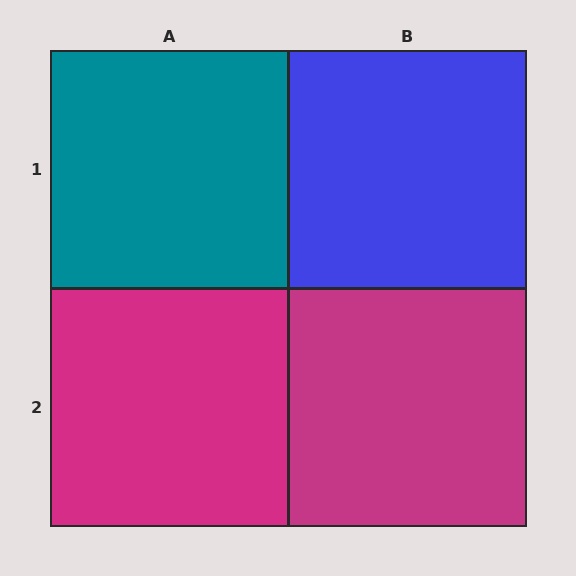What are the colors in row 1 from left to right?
Teal, blue.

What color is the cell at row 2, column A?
Magenta.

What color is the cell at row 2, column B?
Magenta.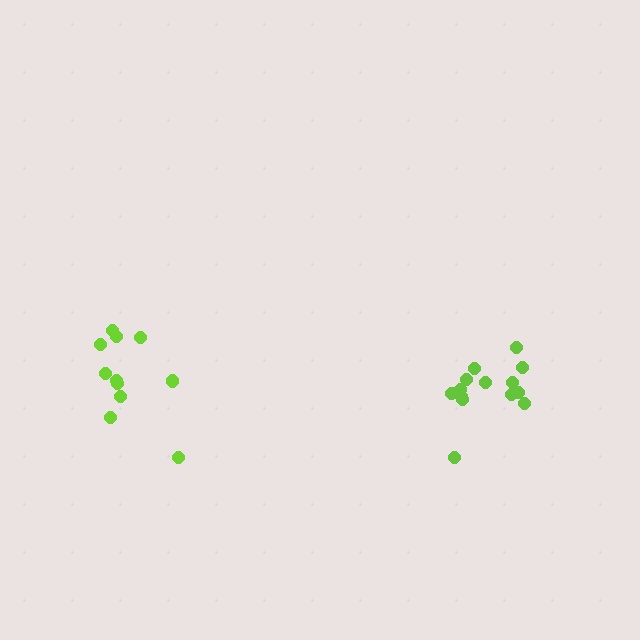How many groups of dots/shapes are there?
There are 2 groups.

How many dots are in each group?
Group 1: 14 dots, Group 2: 11 dots (25 total).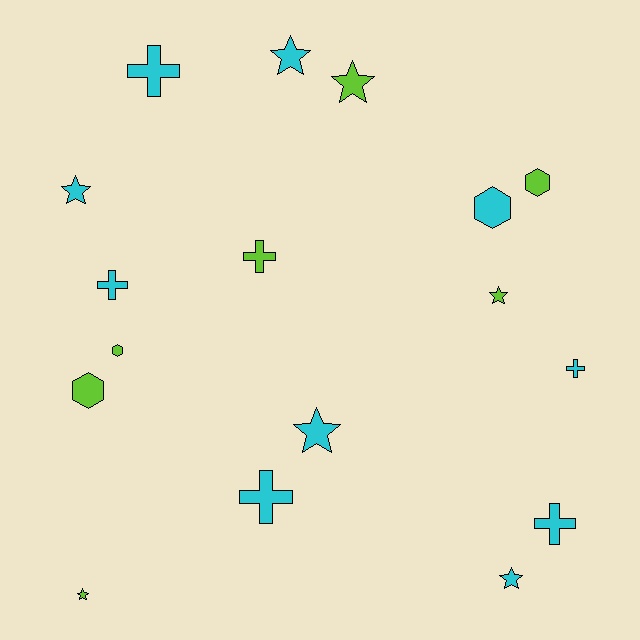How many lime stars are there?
There are 3 lime stars.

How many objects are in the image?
There are 17 objects.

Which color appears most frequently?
Cyan, with 10 objects.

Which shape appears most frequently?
Star, with 7 objects.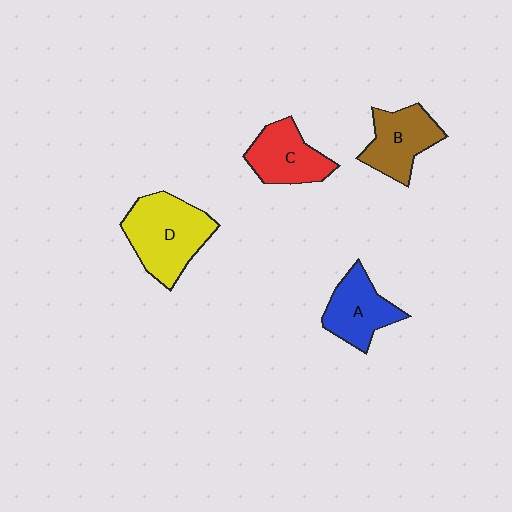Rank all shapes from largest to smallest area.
From largest to smallest: D (yellow), B (brown), C (red), A (blue).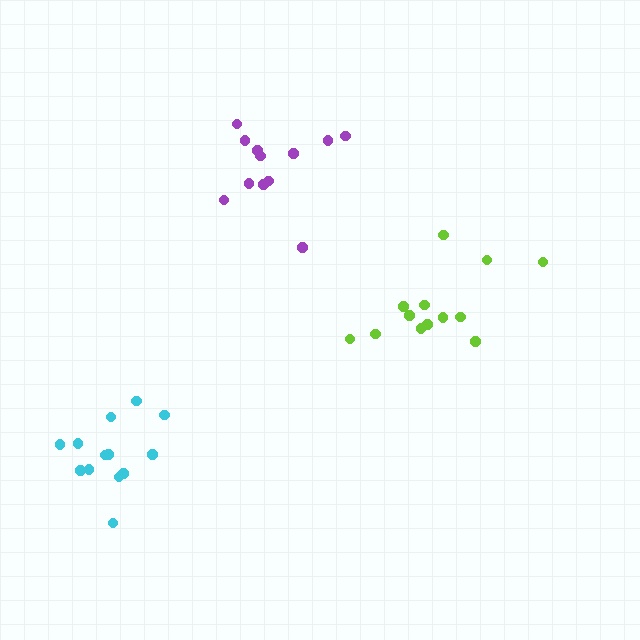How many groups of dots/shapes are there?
There are 3 groups.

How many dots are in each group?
Group 1: 13 dots, Group 2: 13 dots, Group 3: 12 dots (38 total).